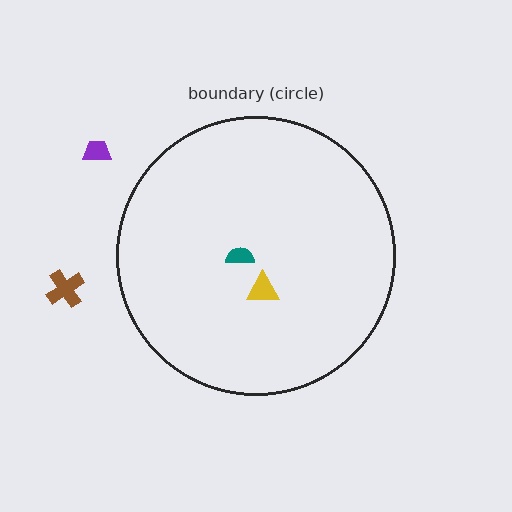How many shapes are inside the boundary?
2 inside, 2 outside.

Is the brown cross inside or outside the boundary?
Outside.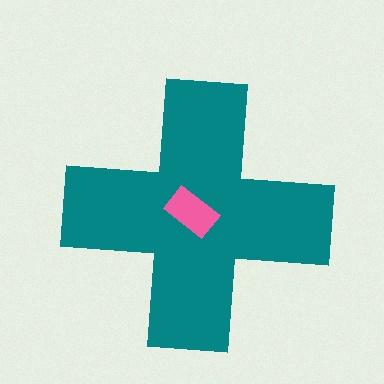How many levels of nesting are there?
2.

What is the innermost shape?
The pink rectangle.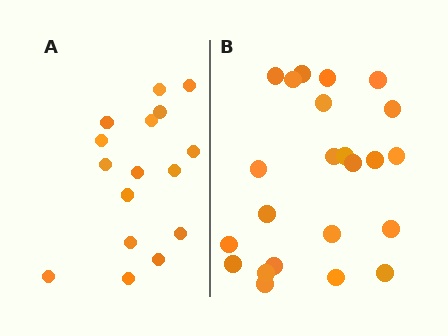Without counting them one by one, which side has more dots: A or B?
Region B (the right region) has more dots.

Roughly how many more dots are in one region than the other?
Region B has roughly 8 or so more dots than region A.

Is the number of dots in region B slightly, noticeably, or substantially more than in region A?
Region B has noticeably more, but not dramatically so. The ratio is roughly 1.4 to 1.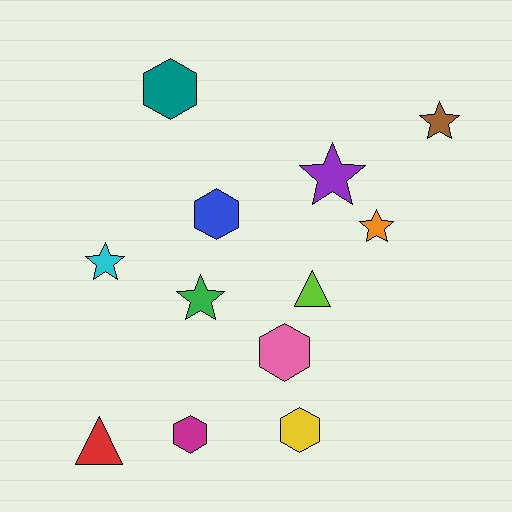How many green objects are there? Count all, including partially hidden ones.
There is 1 green object.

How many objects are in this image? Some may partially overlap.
There are 12 objects.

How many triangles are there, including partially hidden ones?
There are 2 triangles.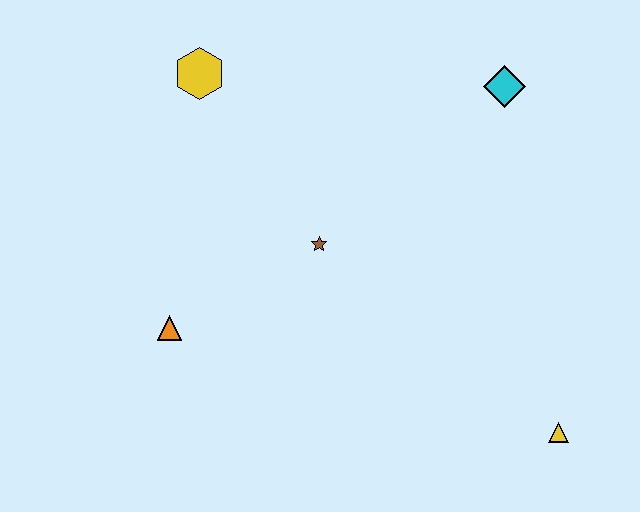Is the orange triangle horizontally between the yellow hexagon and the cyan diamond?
No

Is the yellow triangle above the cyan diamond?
No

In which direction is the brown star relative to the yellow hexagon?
The brown star is below the yellow hexagon.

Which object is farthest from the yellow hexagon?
The yellow triangle is farthest from the yellow hexagon.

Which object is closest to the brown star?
The orange triangle is closest to the brown star.